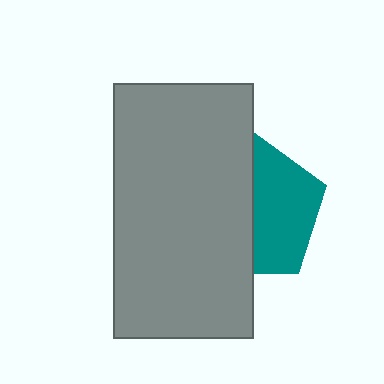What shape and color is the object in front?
The object in front is a gray rectangle.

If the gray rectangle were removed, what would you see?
You would see the complete teal pentagon.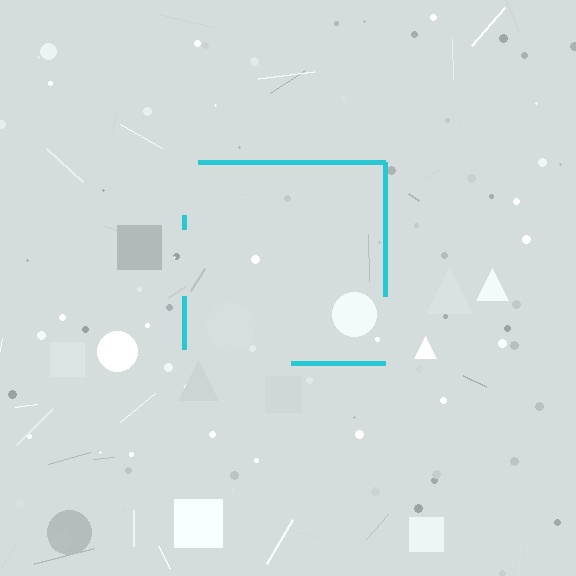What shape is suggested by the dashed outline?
The dashed outline suggests a square.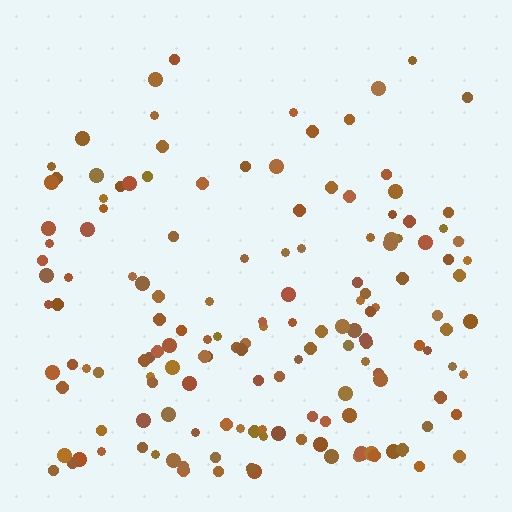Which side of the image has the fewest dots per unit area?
The top.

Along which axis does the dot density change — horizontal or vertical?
Vertical.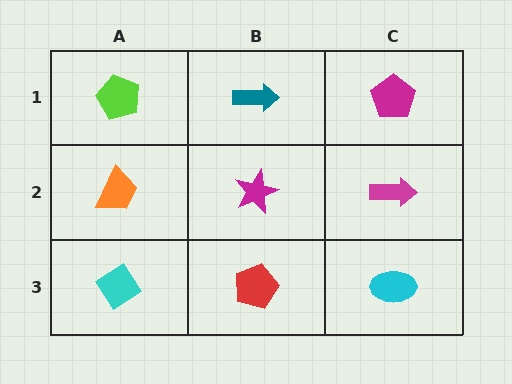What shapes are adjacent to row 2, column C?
A magenta pentagon (row 1, column C), a cyan ellipse (row 3, column C), a magenta star (row 2, column B).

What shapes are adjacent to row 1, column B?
A magenta star (row 2, column B), a lime pentagon (row 1, column A), a magenta pentagon (row 1, column C).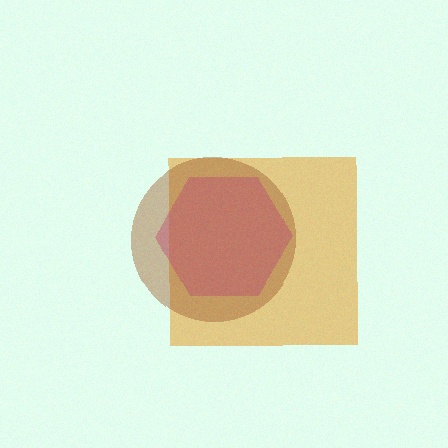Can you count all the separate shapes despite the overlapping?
Yes, there are 3 separate shapes.